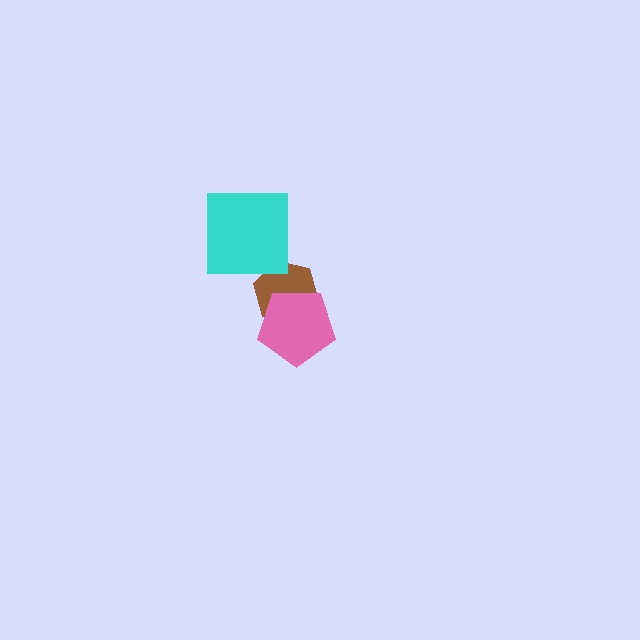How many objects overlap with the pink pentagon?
1 object overlaps with the pink pentagon.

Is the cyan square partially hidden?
No, no other shape covers it.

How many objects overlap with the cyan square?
0 objects overlap with the cyan square.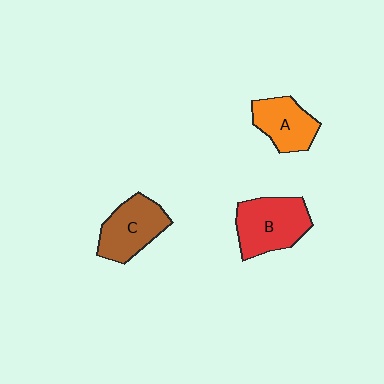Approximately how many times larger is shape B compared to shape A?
Approximately 1.3 times.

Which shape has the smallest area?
Shape A (orange).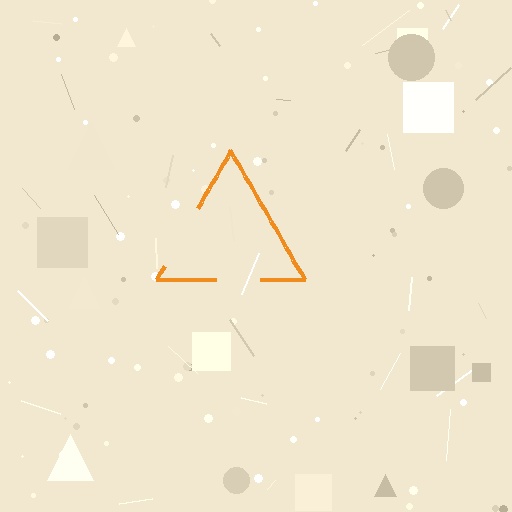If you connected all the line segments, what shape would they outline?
They would outline a triangle.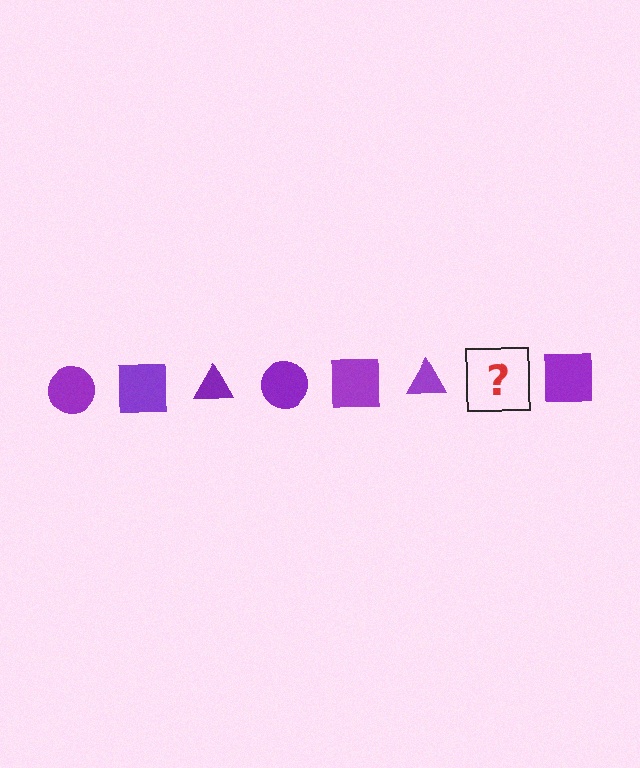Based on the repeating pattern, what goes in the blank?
The blank should be a purple circle.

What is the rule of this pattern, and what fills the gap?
The rule is that the pattern cycles through circle, square, triangle shapes in purple. The gap should be filled with a purple circle.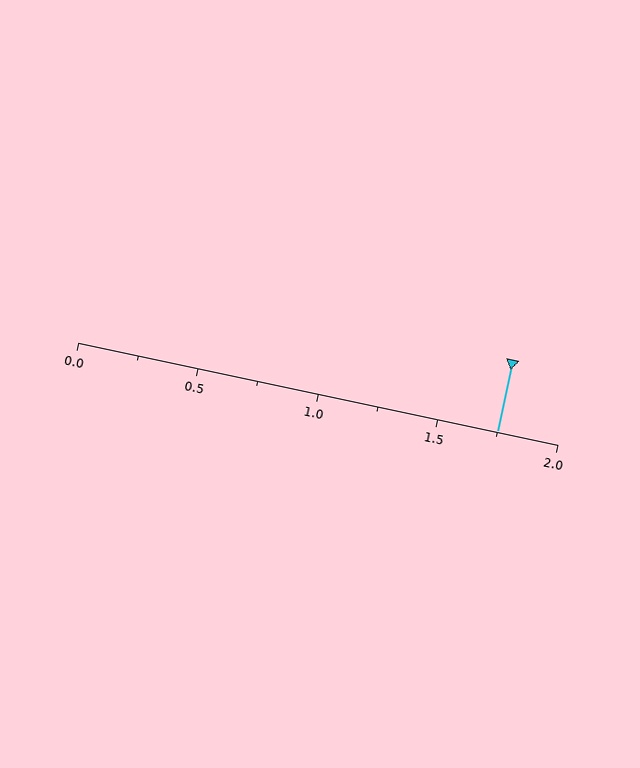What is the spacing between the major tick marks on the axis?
The major ticks are spaced 0.5 apart.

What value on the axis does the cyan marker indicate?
The marker indicates approximately 1.75.